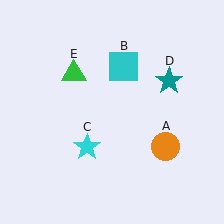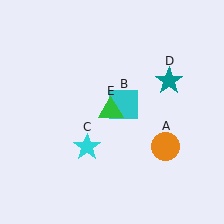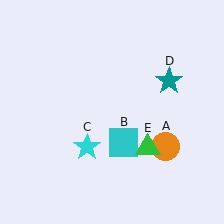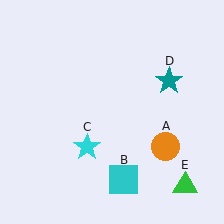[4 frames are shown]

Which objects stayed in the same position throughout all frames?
Orange circle (object A) and cyan star (object C) and teal star (object D) remained stationary.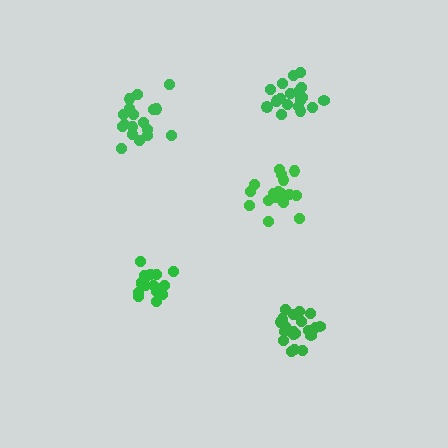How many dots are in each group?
Group 1: 18 dots, Group 2: 19 dots, Group 3: 20 dots, Group 4: 16 dots, Group 5: 18 dots (91 total).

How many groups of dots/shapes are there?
There are 5 groups.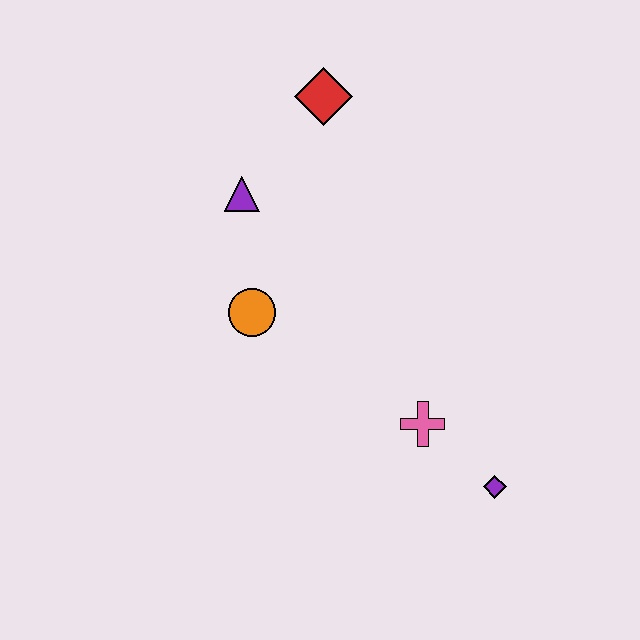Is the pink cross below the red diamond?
Yes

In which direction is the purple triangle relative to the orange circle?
The purple triangle is above the orange circle.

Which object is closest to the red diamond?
The purple triangle is closest to the red diamond.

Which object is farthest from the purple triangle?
The purple diamond is farthest from the purple triangle.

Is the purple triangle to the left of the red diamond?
Yes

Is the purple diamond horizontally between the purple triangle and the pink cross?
No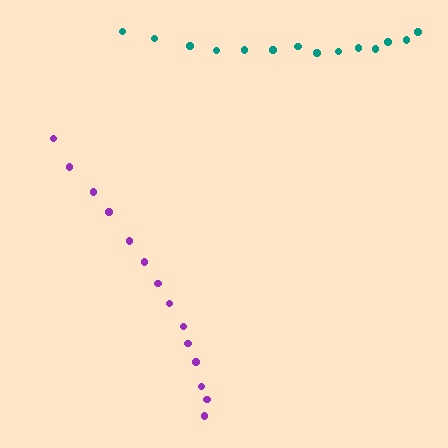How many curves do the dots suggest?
There are 2 distinct paths.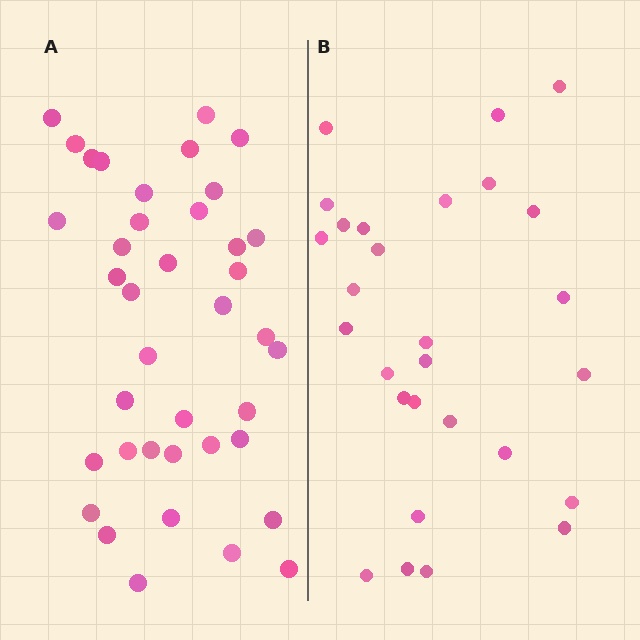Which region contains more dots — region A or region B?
Region A (the left region) has more dots.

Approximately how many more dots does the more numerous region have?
Region A has roughly 12 or so more dots than region B.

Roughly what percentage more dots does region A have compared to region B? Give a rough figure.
About 40% more.